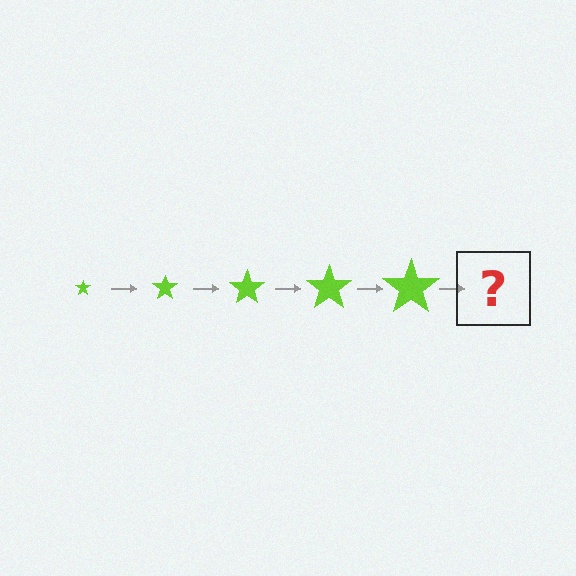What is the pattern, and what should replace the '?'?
The pattern is that the star gets progressively larger each step. The '?' should be a lime star, larger than the previous one.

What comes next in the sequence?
The next element should be a lime star, larger than the previous one.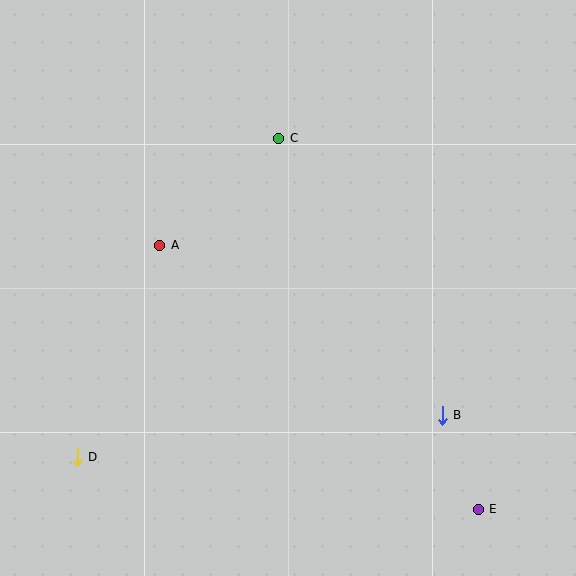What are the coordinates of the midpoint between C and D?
The midpoint between C and D is at (178, 298).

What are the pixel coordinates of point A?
Point A is at (160, 245).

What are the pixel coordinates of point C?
Point C is at (279, 138).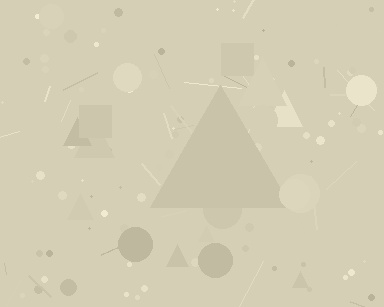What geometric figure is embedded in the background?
A triangle is embedded in the background.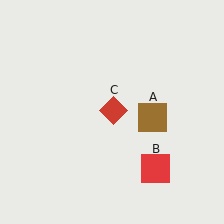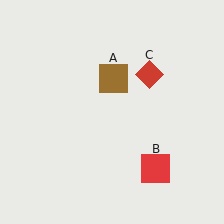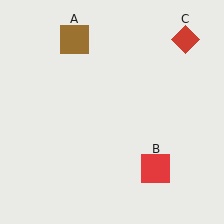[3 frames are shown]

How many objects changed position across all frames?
2 objects changed position: brown square (object A), red diamond (object C).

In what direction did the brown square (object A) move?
The brown square (object A) moved up and to the left.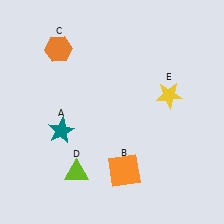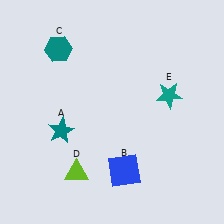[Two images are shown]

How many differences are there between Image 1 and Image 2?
There are 3 differences between the two images.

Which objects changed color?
B changed from orange to blue. C changed from orange to teal. E changed from yellow to teal.